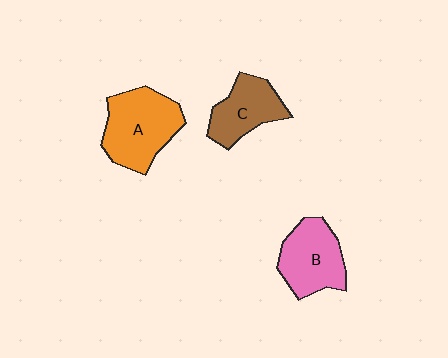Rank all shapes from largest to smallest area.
From largest to smallest: A (orange), B (pink), C (brown).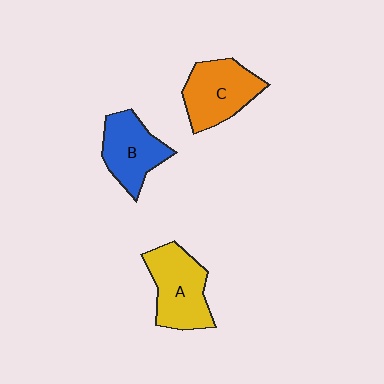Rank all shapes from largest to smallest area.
From largest to smallest: A (yellow), C (orange), B (blue).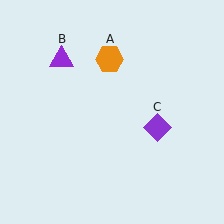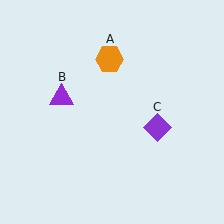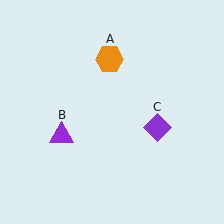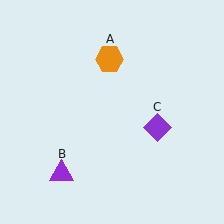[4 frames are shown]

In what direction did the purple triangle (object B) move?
The purple triangle (object B) moved down.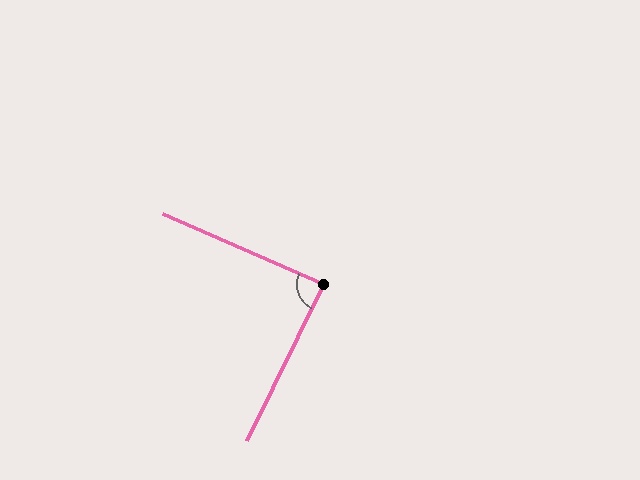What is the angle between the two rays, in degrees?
Approximately 87 degrees.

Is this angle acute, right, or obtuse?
It is approximately a right angle.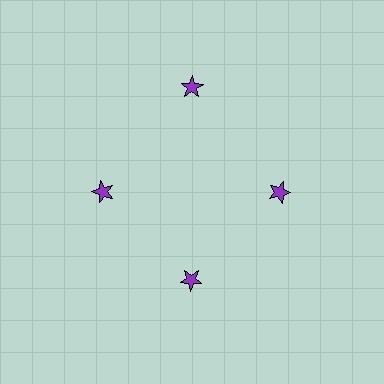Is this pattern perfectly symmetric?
No. The 4 purple stars are arranged in a ring, but one element near the 12 o'clock position is pushed outward from the center, breaking the 4-fold rotational symmetry.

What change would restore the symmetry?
The symmetry would be restored by moving it inward, back onto the ring so that all 4 stars sit at equal angles and equal distance from the center.